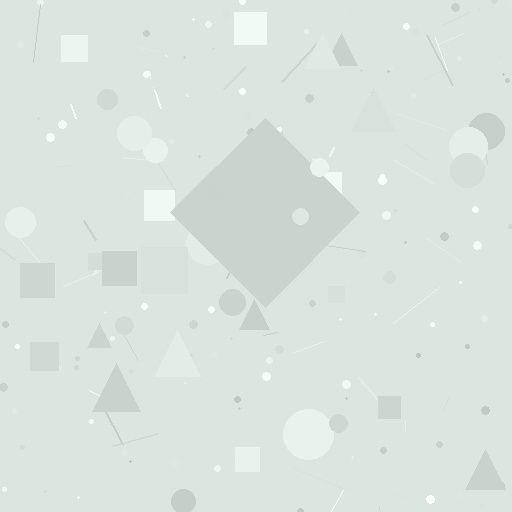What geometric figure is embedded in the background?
A diamond is embedded in the background.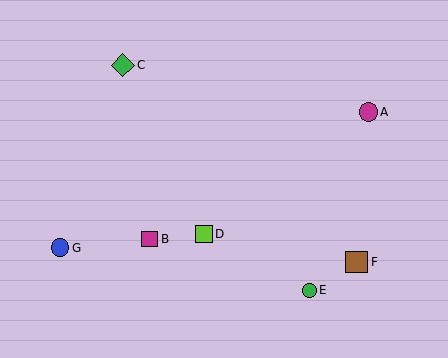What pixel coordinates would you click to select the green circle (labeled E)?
Click at (309, 290) to select the green circle E.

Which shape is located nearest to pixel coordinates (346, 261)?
The brown square (labeled F) at (357, 262) is nearest to that location.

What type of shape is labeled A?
Shape A is a magenta circle.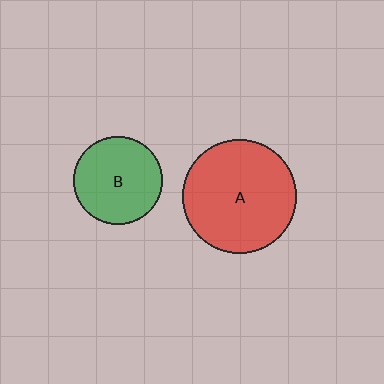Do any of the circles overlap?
No, none of the circles overlap.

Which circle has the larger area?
Circle A (red).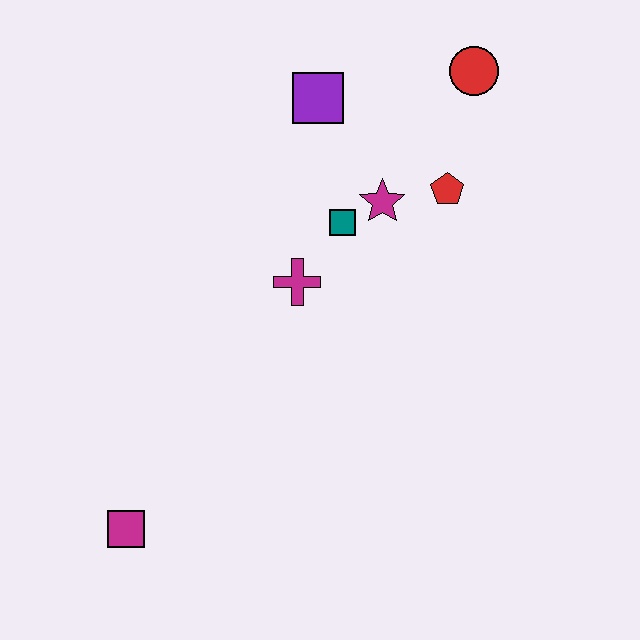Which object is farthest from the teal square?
The magenta square is farthest from the teal square.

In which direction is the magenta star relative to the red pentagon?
The magenta star is to the left of the red pentagon.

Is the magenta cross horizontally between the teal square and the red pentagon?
No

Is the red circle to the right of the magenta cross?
Yes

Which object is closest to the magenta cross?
The teal square is closest to the magenta cross.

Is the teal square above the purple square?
No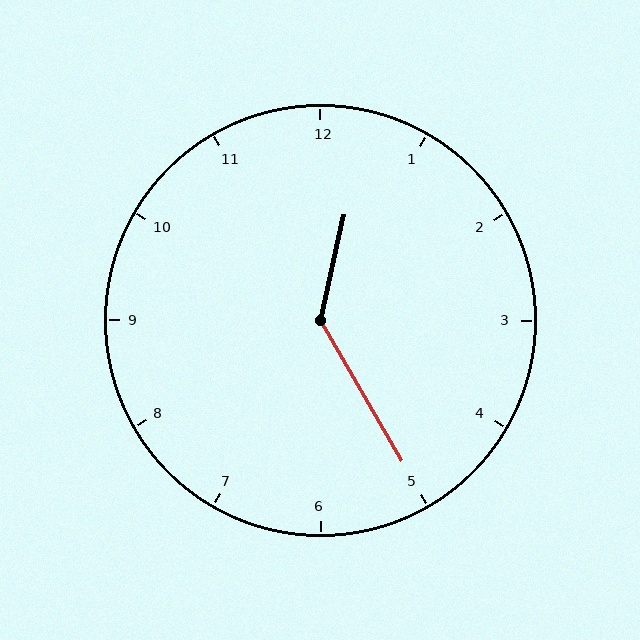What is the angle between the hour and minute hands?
Approximately 138 degrees.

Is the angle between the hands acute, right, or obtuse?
It is obtuse.